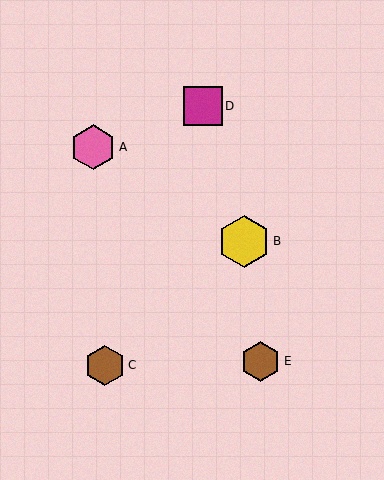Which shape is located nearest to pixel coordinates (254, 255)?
The yellow hexagon (labeled B) at (244, 241) is nearest to that location.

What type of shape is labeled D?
Shape D is a magenta square.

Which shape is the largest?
The yellow hexagon (labeled B) is the largest.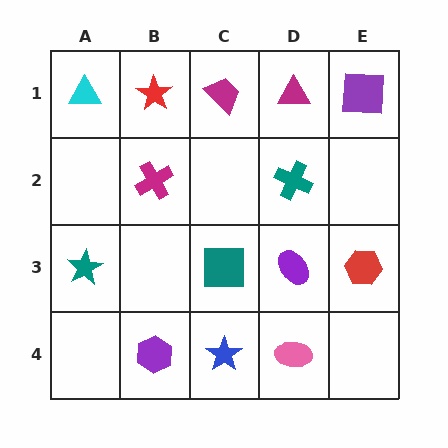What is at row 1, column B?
A red star.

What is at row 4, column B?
A purple hexagon.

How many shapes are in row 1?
5 shapes.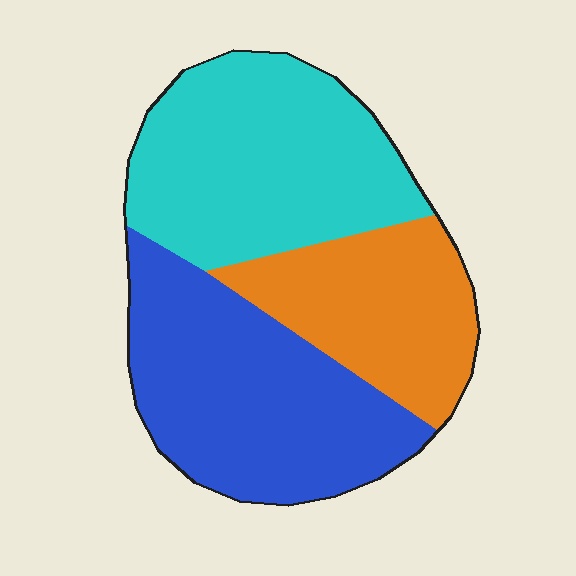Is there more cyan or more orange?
Cyan.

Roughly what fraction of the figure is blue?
Blue takes up between a quarter and a half of the figure.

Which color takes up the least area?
Orange, at roughly 25%.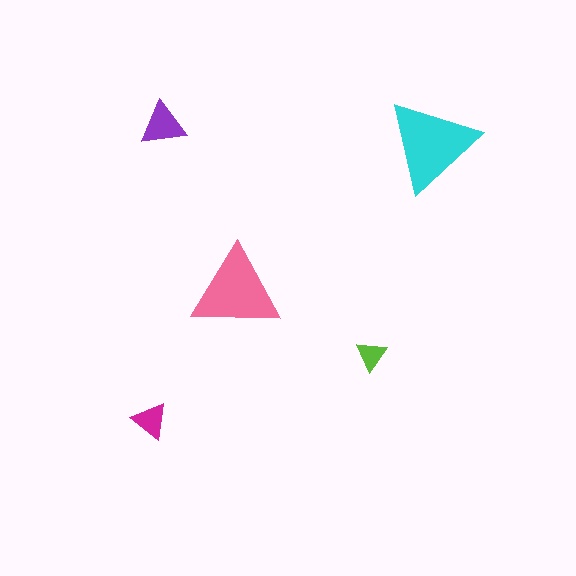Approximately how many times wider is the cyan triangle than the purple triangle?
About 2 times wider.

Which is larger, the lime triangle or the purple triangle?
The purple one.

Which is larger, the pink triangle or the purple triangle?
The pink one.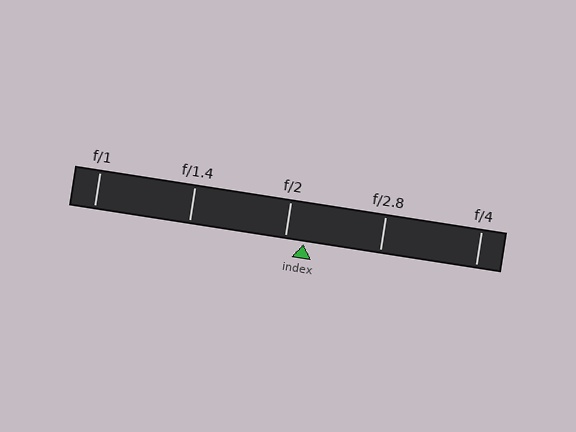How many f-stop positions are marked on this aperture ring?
There are 5 f-stop positions marked.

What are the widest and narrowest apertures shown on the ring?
The widest aperture shown is f/1 and the narrowest is f/4.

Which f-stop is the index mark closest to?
The index mark is closest to f/2.